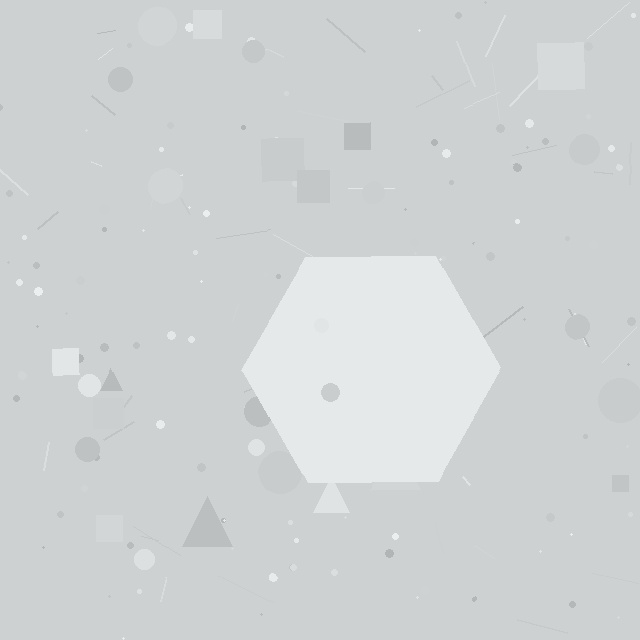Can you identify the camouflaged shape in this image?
The camouflaged shape is a hexagon.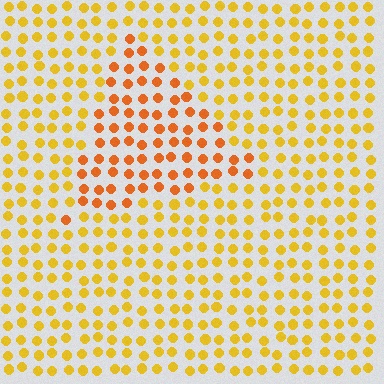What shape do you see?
I see a triangle.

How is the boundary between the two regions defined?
The boundary is defined purely by a slight shift in hue (about 27 degrees). Spacing, size, and orientation are identical on both sides.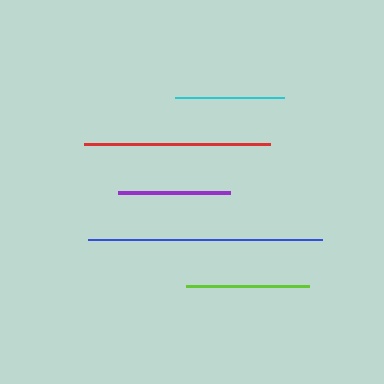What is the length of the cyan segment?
The cyan segment is approximately 109 pixels long.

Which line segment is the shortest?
The cyan line is the shortest at approximately 109 pixels.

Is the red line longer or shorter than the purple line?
The red line is longer than the purple line.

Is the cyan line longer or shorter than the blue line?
The blue line is longer than the cyan line.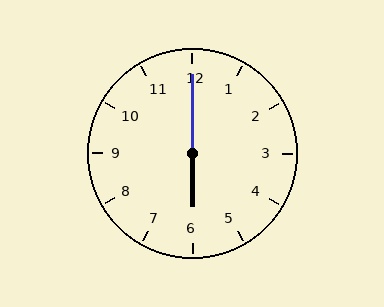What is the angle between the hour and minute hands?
Approximately 180 degrees.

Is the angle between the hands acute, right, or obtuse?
It is obtuse.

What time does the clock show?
6:00.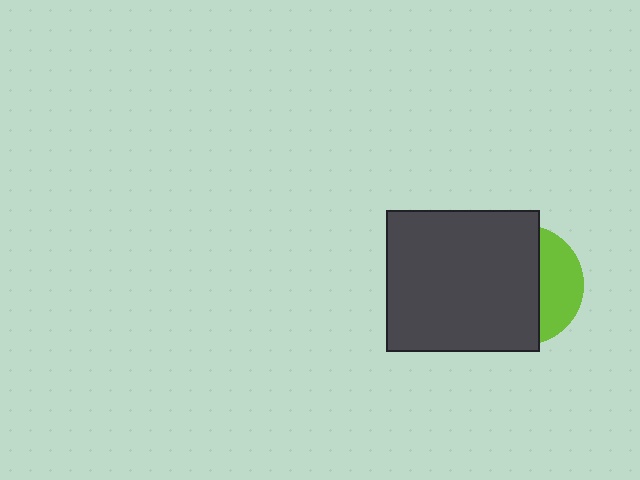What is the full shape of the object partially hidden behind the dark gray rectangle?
The partially hidden object is a lime circle.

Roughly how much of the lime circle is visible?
A small part of it is visible (roughly 34%).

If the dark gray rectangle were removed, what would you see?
You would see the complete lime circle.